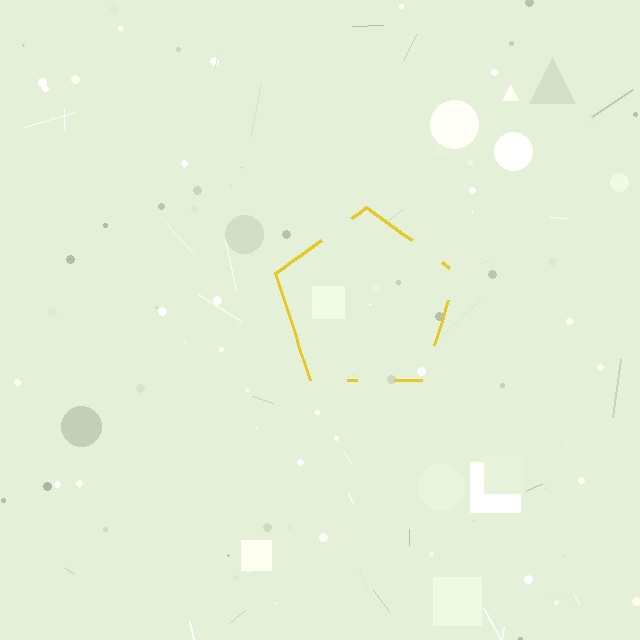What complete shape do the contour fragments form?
The contour fragments form a pentagon.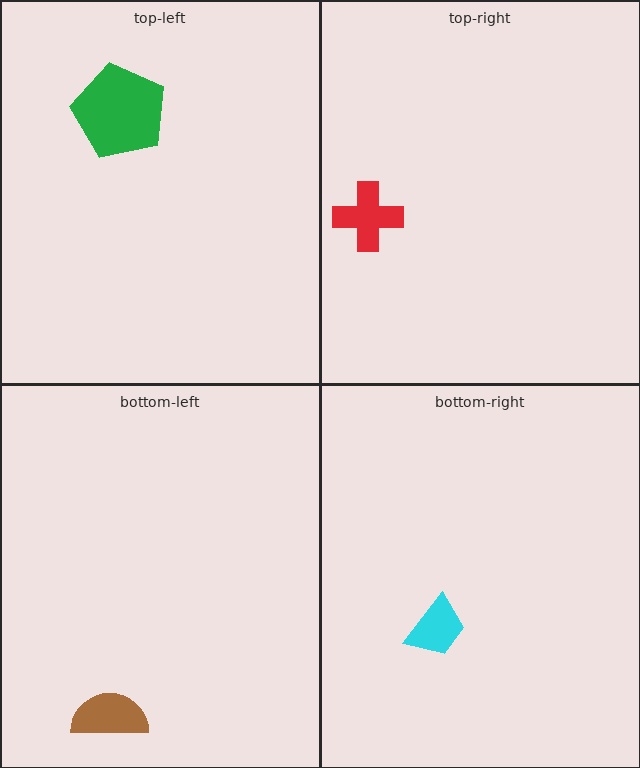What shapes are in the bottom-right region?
The cyan trapezoid.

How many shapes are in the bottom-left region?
1.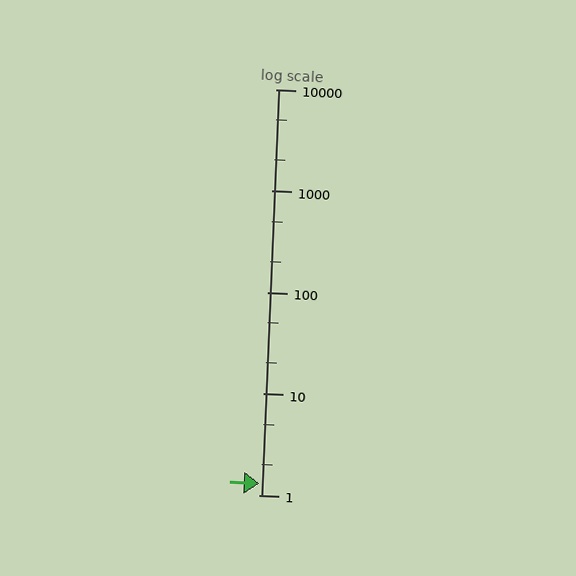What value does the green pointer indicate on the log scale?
The pointer indicates approximately 1.3.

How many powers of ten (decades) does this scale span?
The scale spans 4 decades, from 1 to 10000.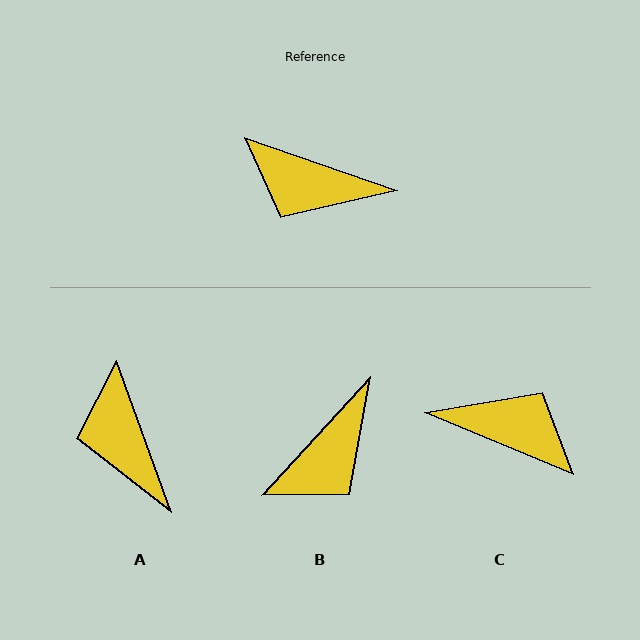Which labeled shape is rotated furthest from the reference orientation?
C, about 177 degrees away.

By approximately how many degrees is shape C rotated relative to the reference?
Approximately 177 degrees counter-clockwise.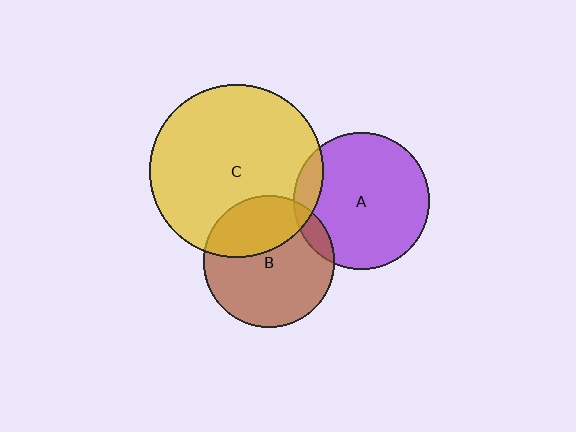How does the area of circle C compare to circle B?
Approximately 1.8 times.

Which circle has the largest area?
Circle C (yellow).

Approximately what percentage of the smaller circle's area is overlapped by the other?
Approximately 10%.